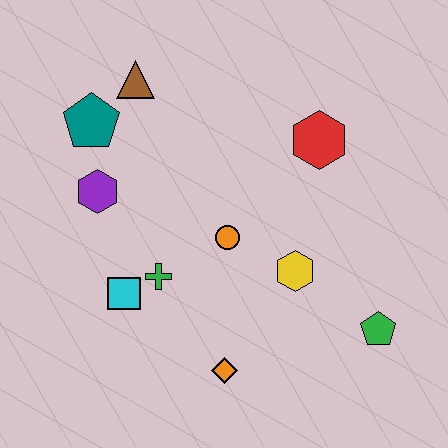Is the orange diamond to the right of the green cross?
Yes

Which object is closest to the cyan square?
The green cross is closest to the cyan square.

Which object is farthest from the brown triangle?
The green pentagon is farthest from the brown triangle.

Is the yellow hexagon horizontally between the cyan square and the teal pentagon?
No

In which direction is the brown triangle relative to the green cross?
The brown triangle is above the green cross.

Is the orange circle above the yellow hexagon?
Yes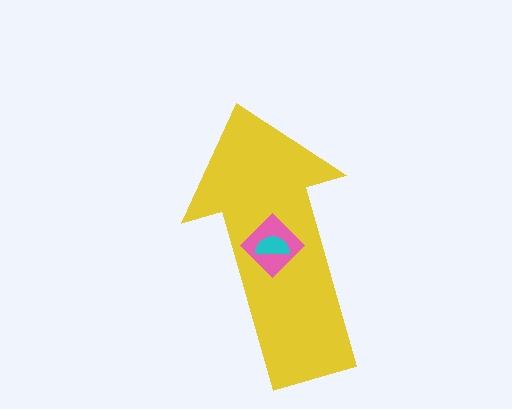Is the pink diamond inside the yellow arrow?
Yes.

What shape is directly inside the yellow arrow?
The pink diamond.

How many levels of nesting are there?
3.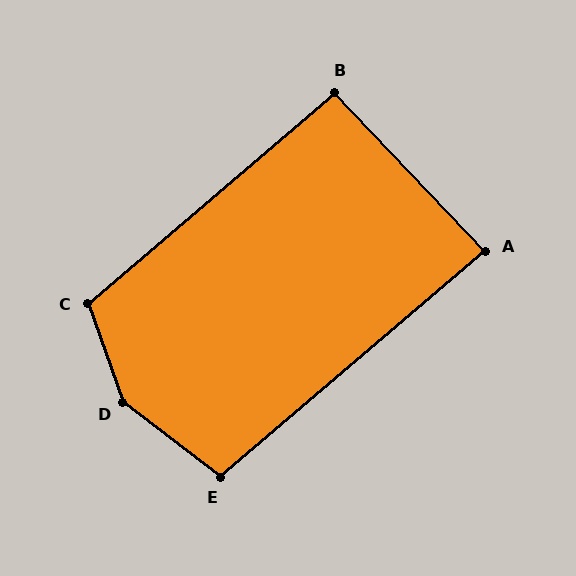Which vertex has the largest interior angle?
D, at approximately 147 degrees.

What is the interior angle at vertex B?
Approximately 93 degrees (approximately right).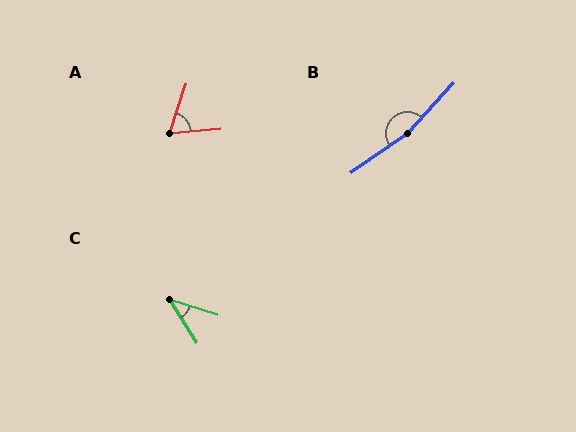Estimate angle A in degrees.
Approximately 66 degrees.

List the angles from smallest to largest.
C (40°), A (66°), B (167°).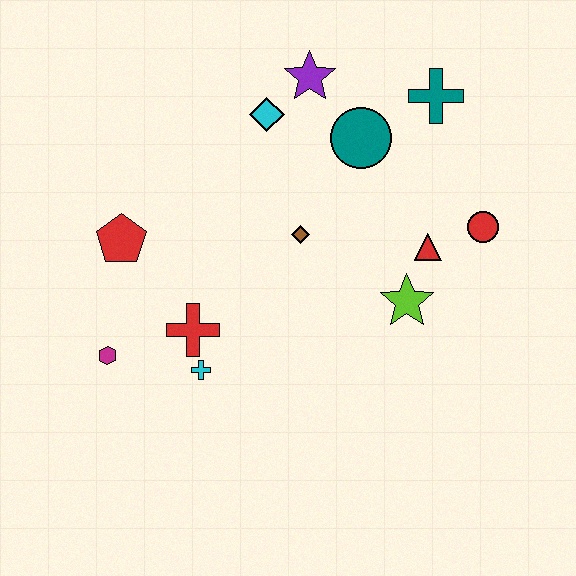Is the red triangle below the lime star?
No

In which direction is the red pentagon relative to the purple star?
The red pentagon is to the left of the purple star.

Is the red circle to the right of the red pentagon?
Yes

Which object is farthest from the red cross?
The teal cross is farthest from the red cross.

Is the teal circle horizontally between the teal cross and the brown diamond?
Yes